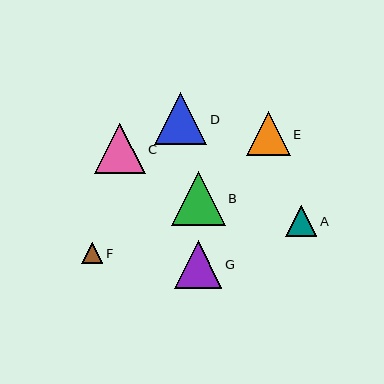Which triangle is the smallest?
Triangle F is the smallest with a size of approximately 21 pixels.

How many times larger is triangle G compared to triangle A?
Triangle G is approximately 1.5 times the size of triangle A.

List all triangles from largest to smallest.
From largest to smallest: B, D, C, G, E, A, F.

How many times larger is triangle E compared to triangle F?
Triangle E is approximately 2.1 times the size of triangle F.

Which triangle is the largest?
Triangle B is the largest with a size of approximately 54 pixels.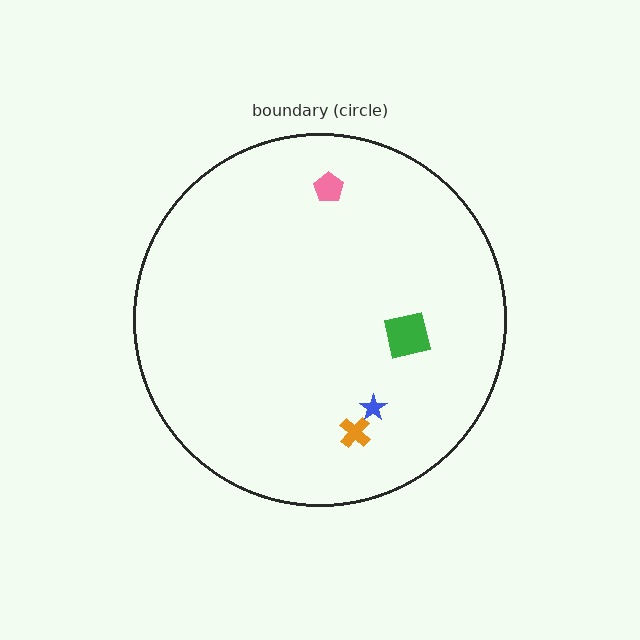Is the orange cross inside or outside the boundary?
Inside.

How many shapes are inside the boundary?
4 inside, 0 outside.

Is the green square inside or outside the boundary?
Inside.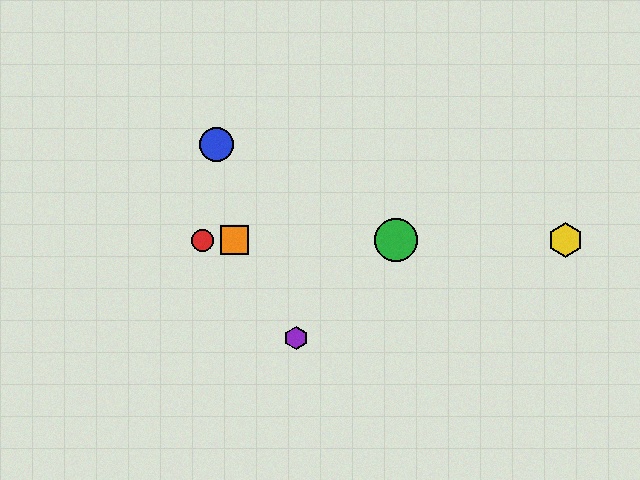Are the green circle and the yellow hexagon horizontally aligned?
Yes, both are at y≈240.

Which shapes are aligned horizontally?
The red circle, the green circle, the yellow hexagon, the orange square are aligned horizontally.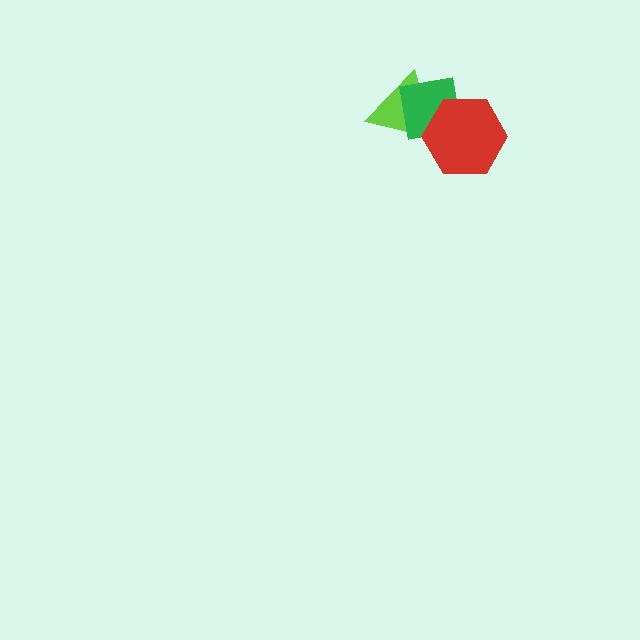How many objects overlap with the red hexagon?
2 objects overlap with the red hexagon.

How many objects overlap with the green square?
2 objects overlap with the green square.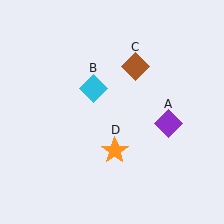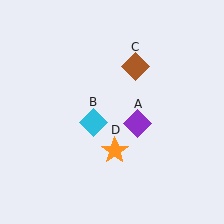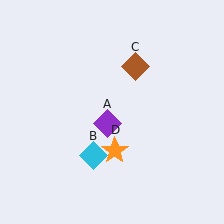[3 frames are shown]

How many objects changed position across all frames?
2 objects changed position: purple diamond (object A), cyan diamond (object B).